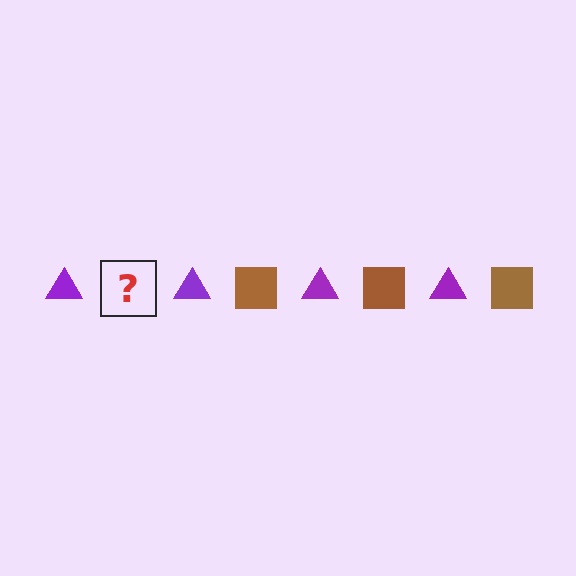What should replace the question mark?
The question mark should be replaced with a brown square.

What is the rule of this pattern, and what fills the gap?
The rule is that the pattern alternates between purple triangle and brown square. The gap should be filled with a brown square.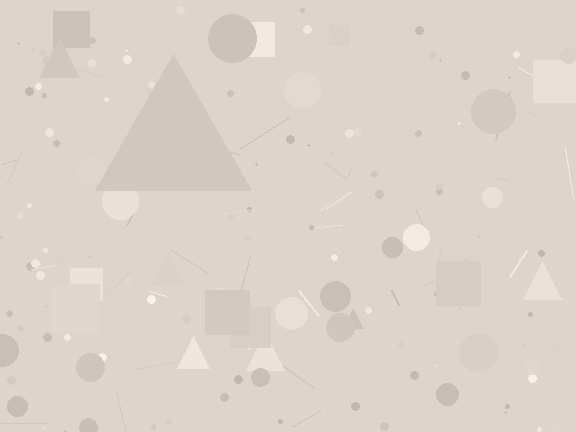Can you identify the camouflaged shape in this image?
The camouflaged shape is a triangle.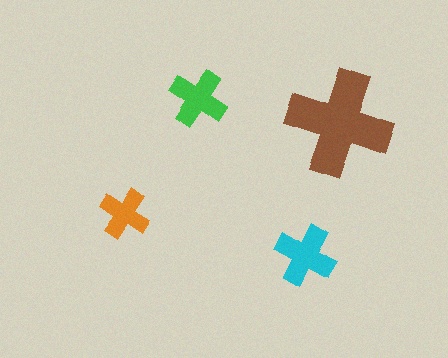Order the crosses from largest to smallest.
the brown one, the cyan one, the green one, the orange one.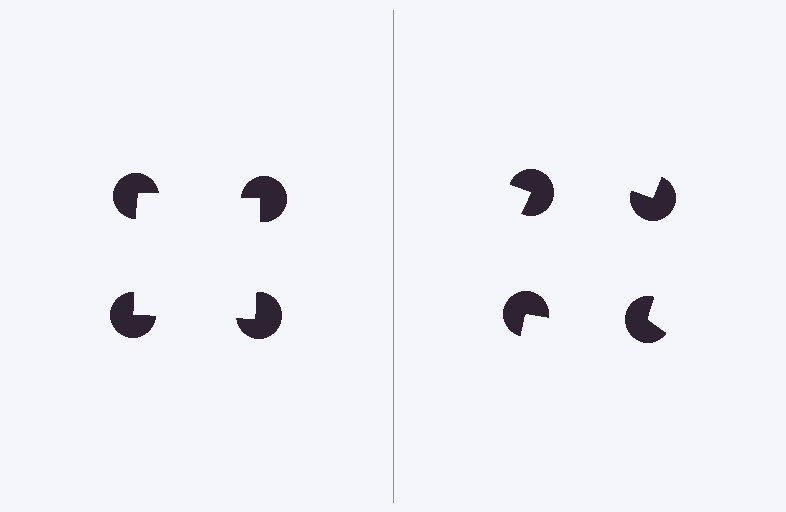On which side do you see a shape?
An illusory square appears on the left side. On the right side the wedge cuts are rotated, so no coherent shape forms.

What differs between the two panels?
The pac-man discs are positioned identically on both sides; only the wedge orientations differ. On the left they align to a square; on the right they are misaligned.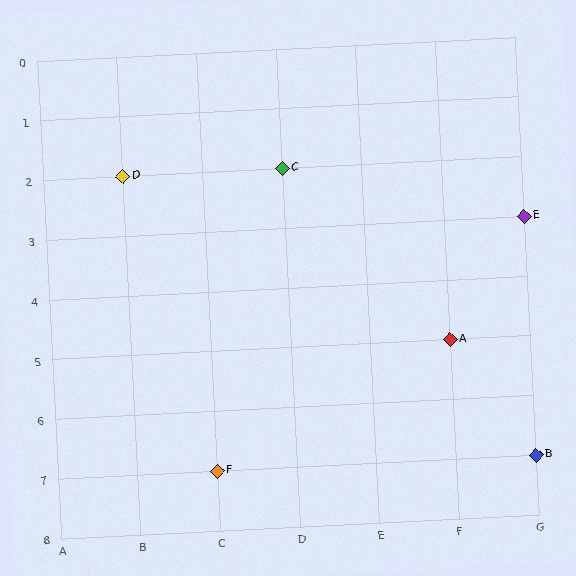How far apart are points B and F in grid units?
Points B and F are 4 columns apart.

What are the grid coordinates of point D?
Point D is at grid coordinates (B, 2).